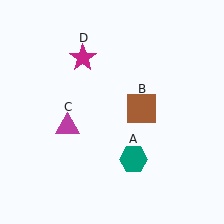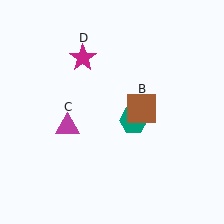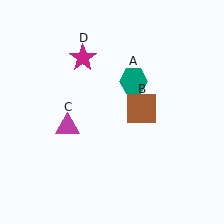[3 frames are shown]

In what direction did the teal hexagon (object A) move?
The teal hexagon (object A) moved up.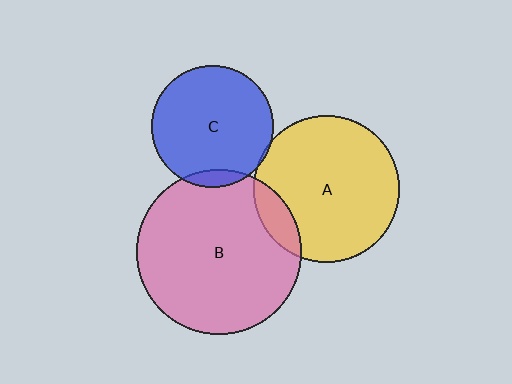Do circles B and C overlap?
Yes.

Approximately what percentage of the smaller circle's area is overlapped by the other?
Approximately 5%.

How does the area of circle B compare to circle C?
Approximately 1.8 times.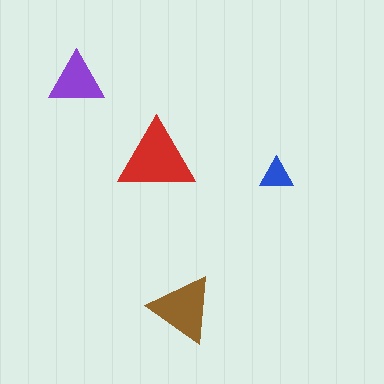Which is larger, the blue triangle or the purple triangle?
The purple one.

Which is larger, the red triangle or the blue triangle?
The red one.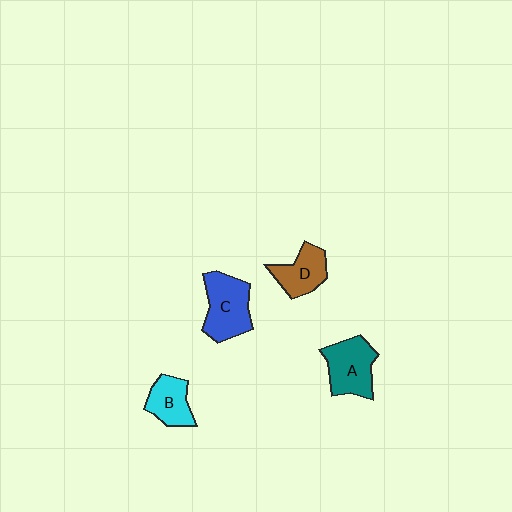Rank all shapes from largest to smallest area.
From largest to smallest: C (blue), A (teal), D (brown), B (cyan).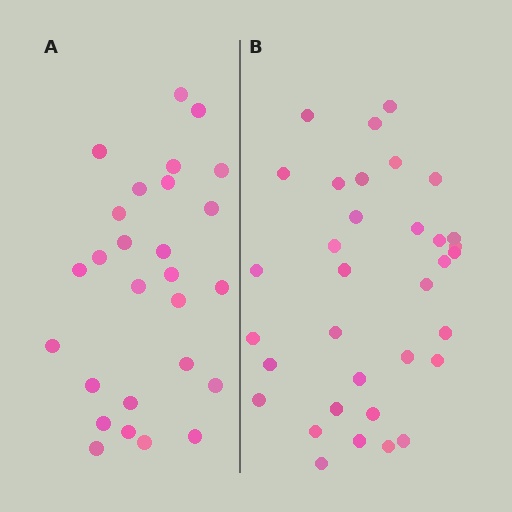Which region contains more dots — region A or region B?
Region B (the right region) has more dots.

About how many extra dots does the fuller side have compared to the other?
Region B has roughly 8 or so more dots than region A.